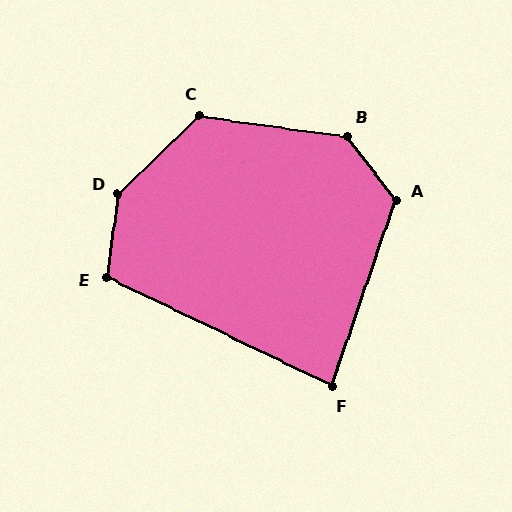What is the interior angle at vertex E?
Approximately 108 degrees (obtuse).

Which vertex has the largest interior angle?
D, at approximately 142 degrees.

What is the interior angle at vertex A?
Approximately 124 degrees (obtuse).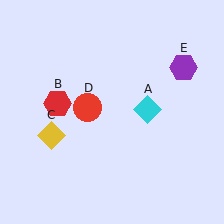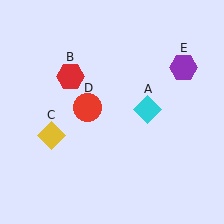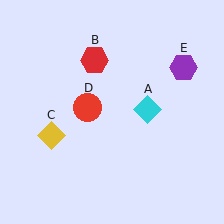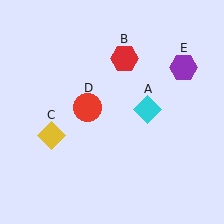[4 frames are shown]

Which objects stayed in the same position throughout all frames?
Cyan diamond (object A) and yellow diamond (object C) and red circle (object D) and purple hexagon (object E) remained stationary.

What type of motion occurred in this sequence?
The red hexagon (object B) rotated clockwise around the center of the scene.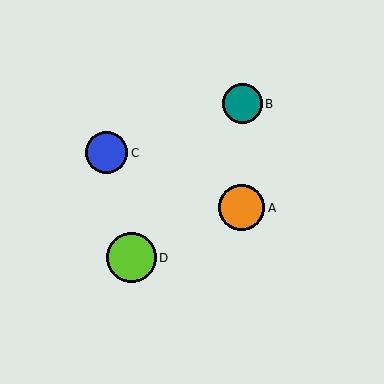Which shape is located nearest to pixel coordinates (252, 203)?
The orange circle (labeled A) at (242, 208) is nearest to that location.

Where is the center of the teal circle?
The center of the teal circle is at (242, 104).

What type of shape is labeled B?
Shape B is a teal circle.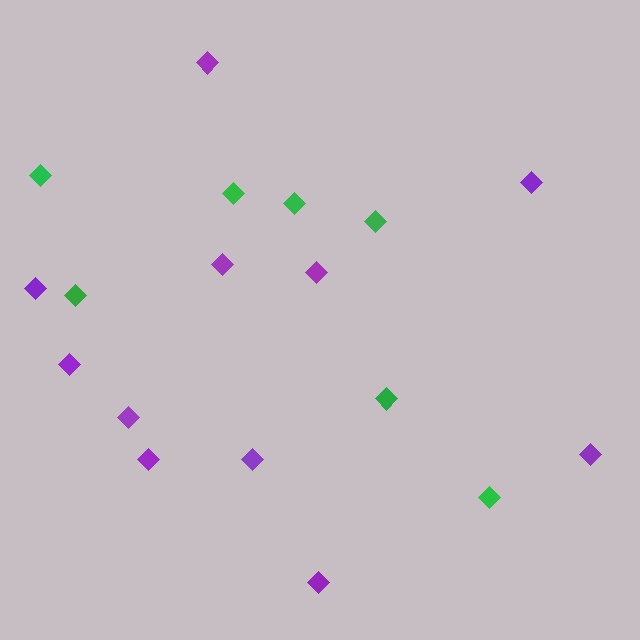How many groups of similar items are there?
There are 2 groups: one group of purple diamonds (11) and one group of green diamonds (7).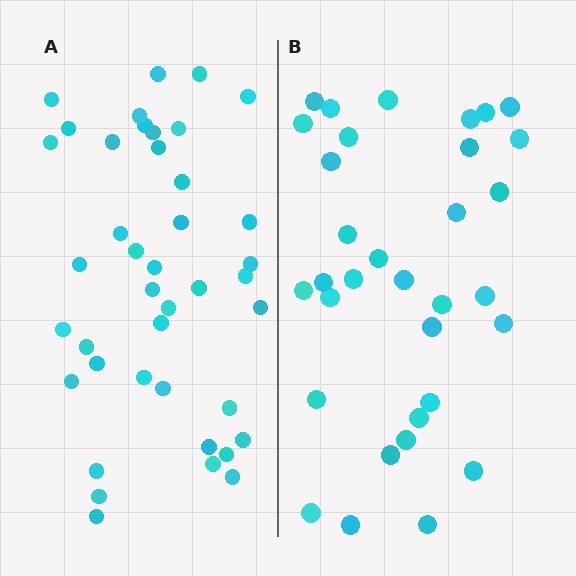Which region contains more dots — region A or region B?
Region A (the left region) has more dots.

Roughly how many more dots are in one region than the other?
Region A has roughly 8 or so more dots than region B.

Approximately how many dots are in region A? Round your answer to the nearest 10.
About 40 dots. (The exact count is 41, which rounds to 40.)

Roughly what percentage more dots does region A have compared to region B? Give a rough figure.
About 25% more.